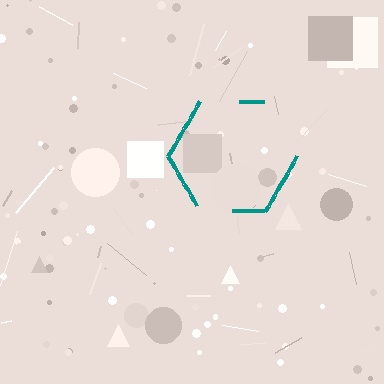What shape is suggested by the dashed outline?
The dashed outline suggests a hexagon.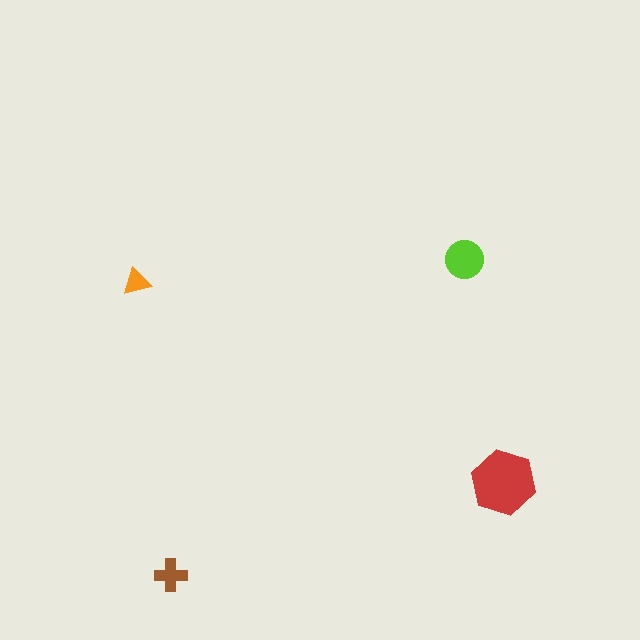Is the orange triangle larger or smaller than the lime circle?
Smaller.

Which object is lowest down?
The brown cross is bottommost.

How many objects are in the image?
There are 4 objects in the image.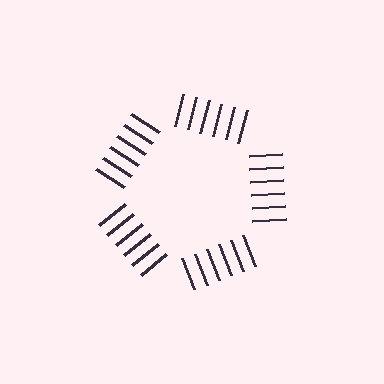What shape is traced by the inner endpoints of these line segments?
An illusory pentagon — the line segments terminate on its edges but no continuous stroke is drawn.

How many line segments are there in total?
30 — 6 along each of the 5 edges.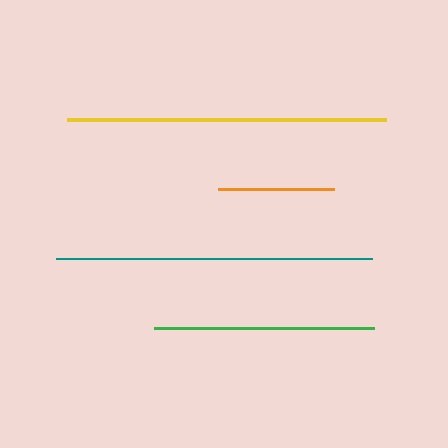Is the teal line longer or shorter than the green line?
The teal line is longer than the green line.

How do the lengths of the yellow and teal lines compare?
The yellow and teal lines are approximately the same length.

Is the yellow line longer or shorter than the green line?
The yellow line is longer than the green line.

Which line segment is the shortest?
The orange line is the shortest at approximately 116 pixels.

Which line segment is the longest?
The yellow line is the longest at approximately 320 pixels.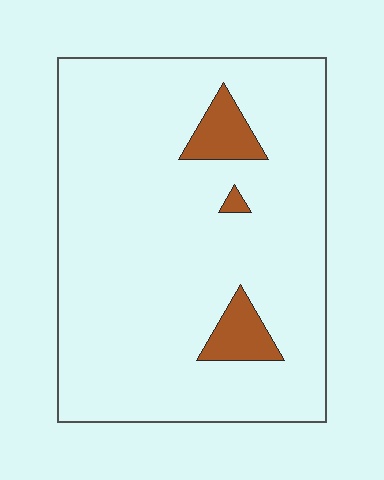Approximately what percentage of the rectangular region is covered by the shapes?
Approximately 10%.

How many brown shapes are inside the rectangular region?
3.